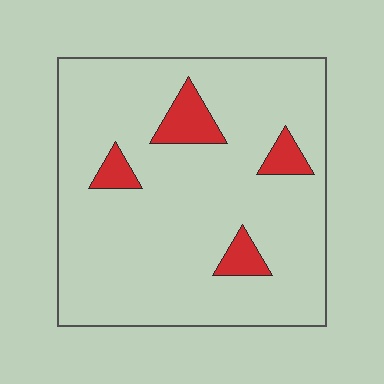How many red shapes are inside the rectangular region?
4.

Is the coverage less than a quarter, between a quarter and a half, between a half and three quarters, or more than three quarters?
Less than a quarter.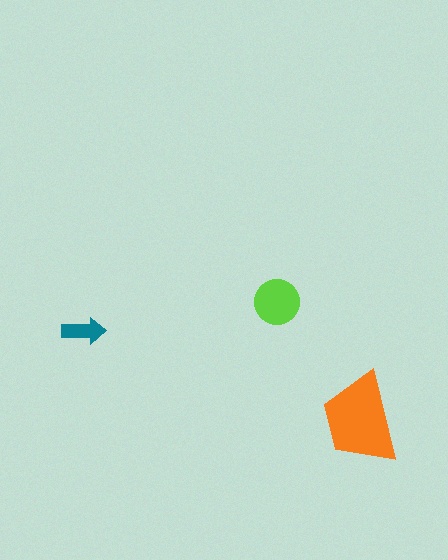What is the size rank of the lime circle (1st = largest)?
2nd.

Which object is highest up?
The lime circle is topmost.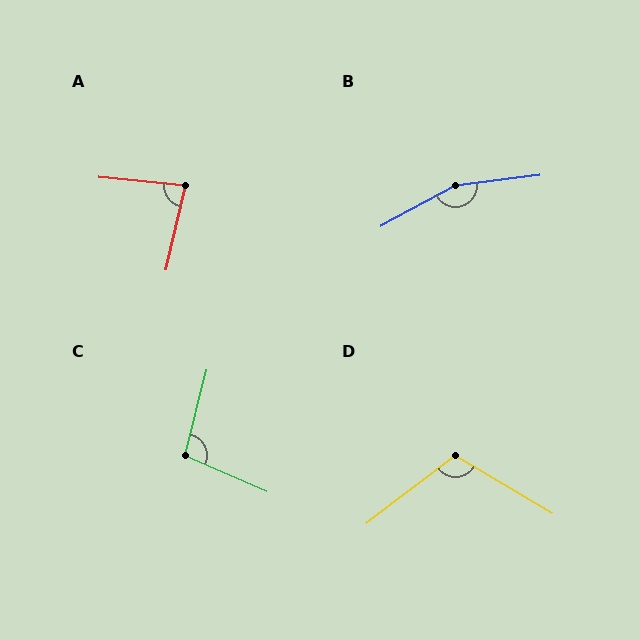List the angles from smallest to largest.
A (83°), C (99°), D (111°), B (159°).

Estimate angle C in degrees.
Approximately 99 degrees.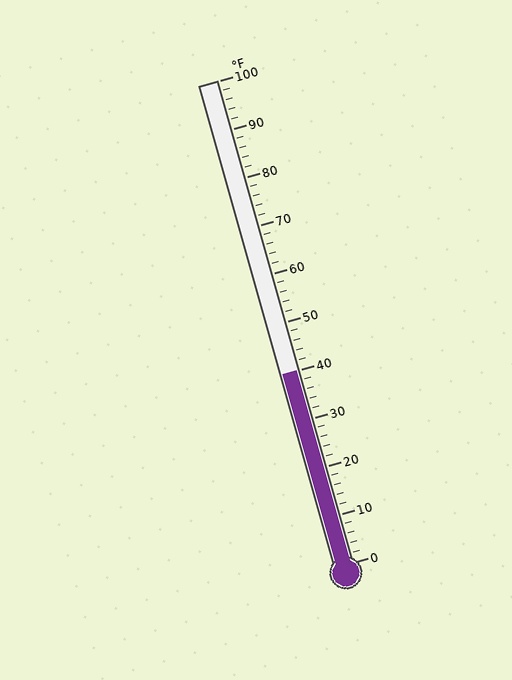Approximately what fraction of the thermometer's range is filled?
The thermometer is filled to approximately 40% of its range.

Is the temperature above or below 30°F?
The temperature is above 30°F.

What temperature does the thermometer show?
The thermometer shows approximately 40°F.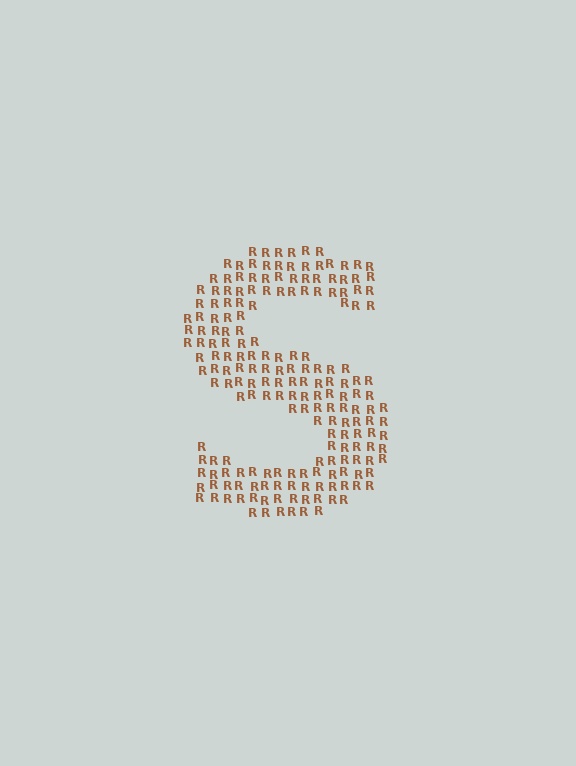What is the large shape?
The large shape is the letter S.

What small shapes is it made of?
It is made of small letter R's.